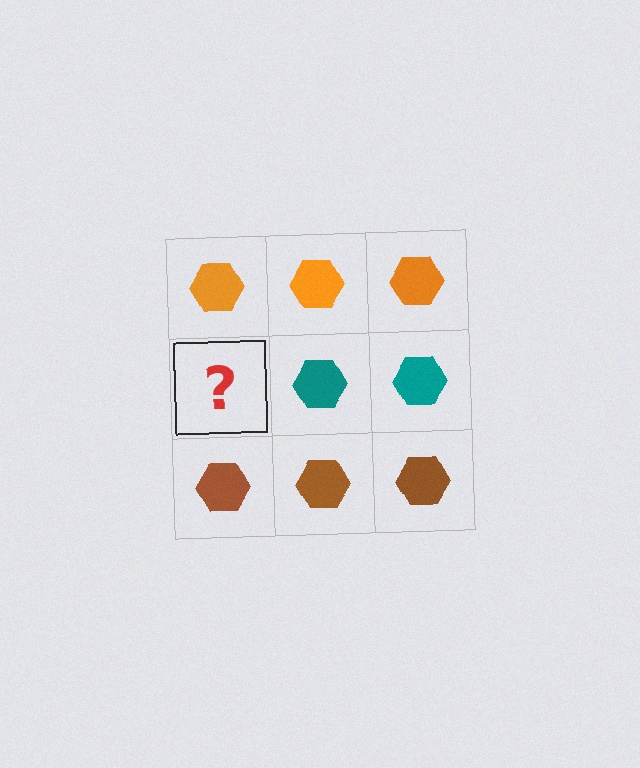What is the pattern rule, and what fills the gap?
The rule is that each row has a consistent color. The gap should be filled with a teal hexagon.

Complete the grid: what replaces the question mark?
The question mark should be replaced with a teal hexagon.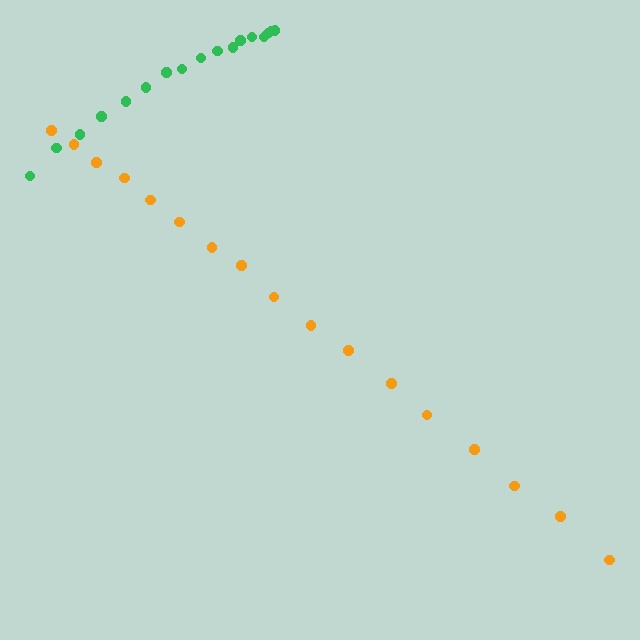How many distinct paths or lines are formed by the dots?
There are 2 distinct paths.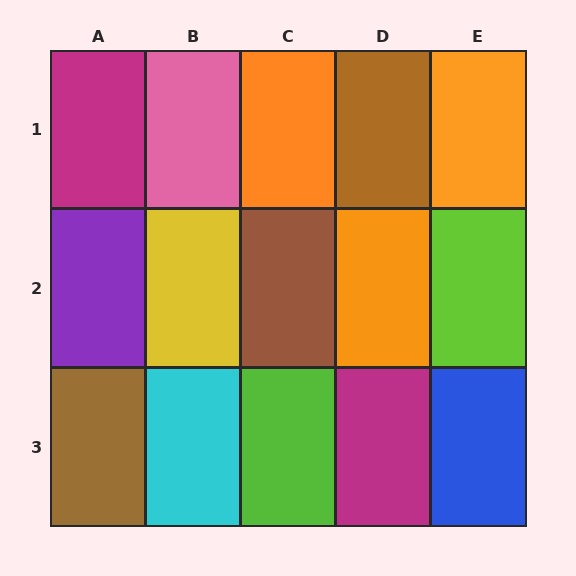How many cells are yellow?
1 cell is yellow.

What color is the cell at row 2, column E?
Lime.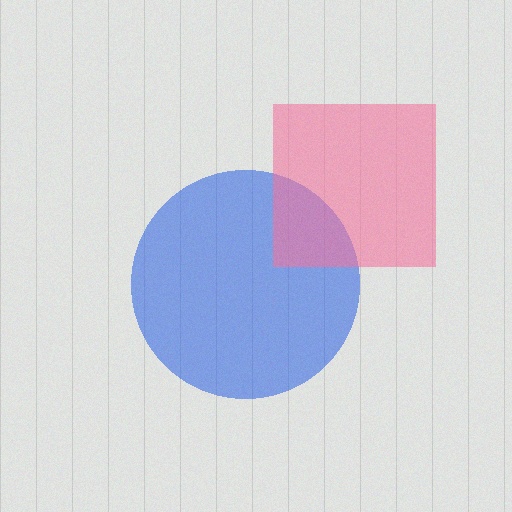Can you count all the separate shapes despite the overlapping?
Yes, there are 2 separate shapes.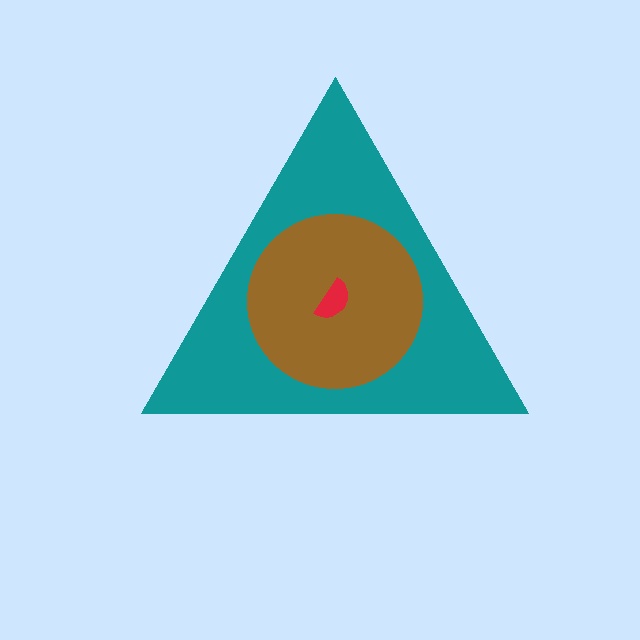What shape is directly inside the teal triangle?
The brown circle.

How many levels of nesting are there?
3.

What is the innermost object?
The red semicircle.